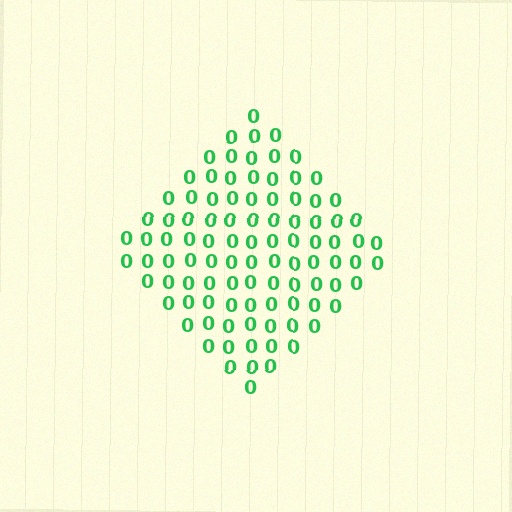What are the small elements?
The small elements are digit 0's.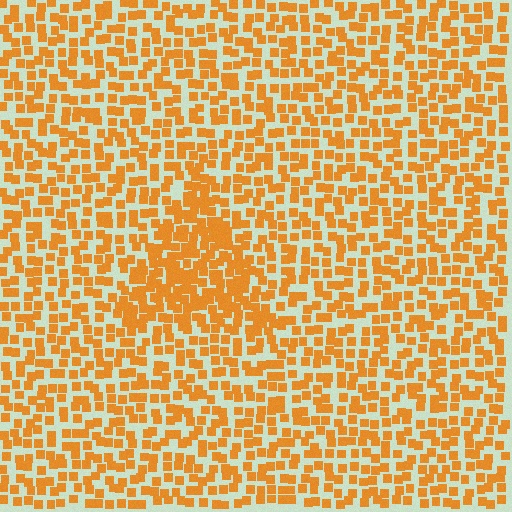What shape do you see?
I see a triangle.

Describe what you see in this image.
The image contains small orange elements arranged at two different densities. A triangle-shaped region is visible where the elements are more densely packed than the surrounding area.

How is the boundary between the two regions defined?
The boundary is defined by a change in element density (approximately 1.8x ratio). All elements are the same color, size, and shape.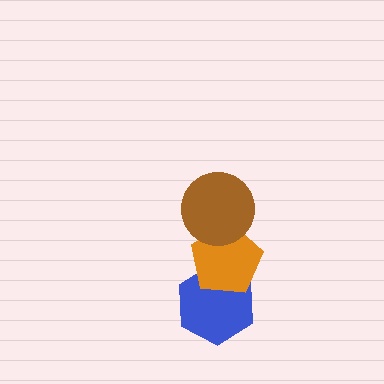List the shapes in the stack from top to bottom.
From top to bottom: the brown circle, the orange pentagon, the blue hexagon.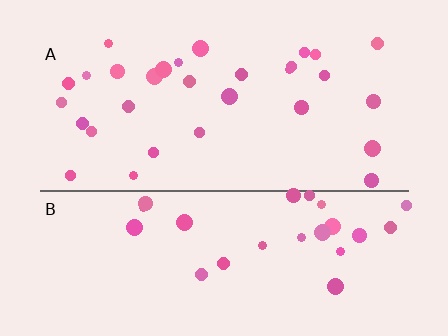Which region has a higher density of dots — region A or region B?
A (the top).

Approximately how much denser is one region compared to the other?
Approximately 1.1× — region A over region B.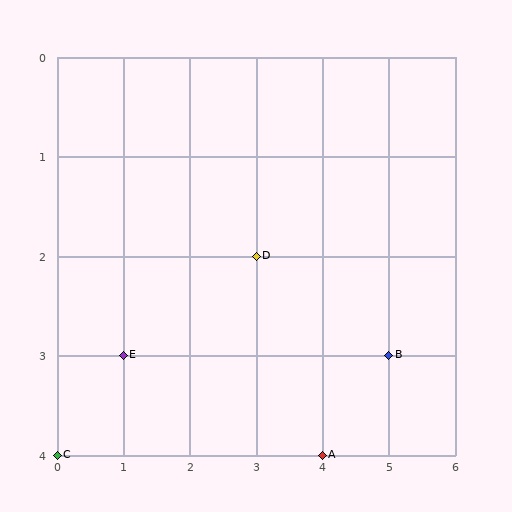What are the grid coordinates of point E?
Point E is at grid coordinates (1, 3).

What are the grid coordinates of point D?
Point D is at grid coordinates (3, 2).